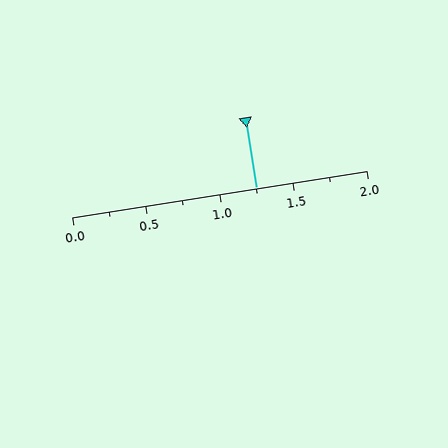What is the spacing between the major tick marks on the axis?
The major ticks are spaced 0.5 apart.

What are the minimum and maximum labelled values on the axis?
The axis runs from 0.0 to 2.0.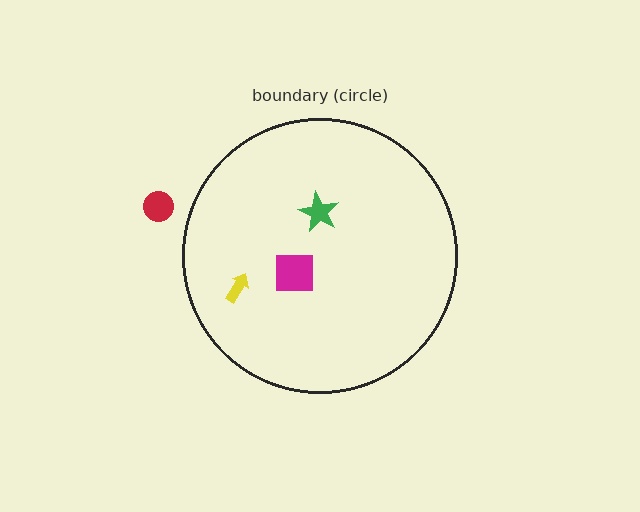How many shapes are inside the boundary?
3 inside, 1 outside.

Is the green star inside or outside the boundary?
Inside.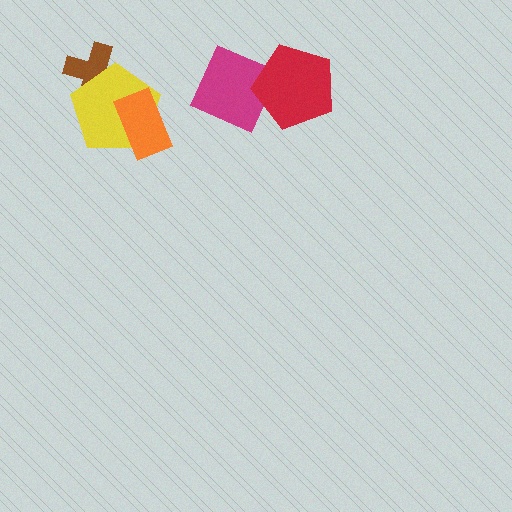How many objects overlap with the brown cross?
1 object overlaps with the brown cross.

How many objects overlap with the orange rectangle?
1 object overlaps with the orange rectangle.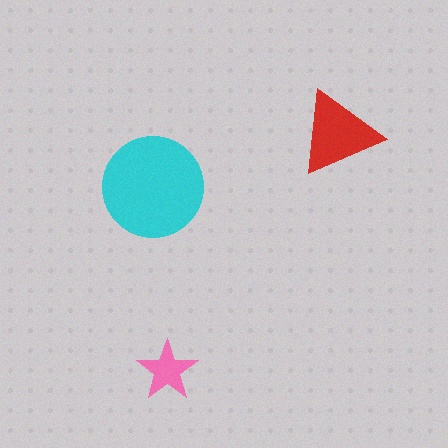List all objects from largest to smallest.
The cyan circle, the red triangle, the pink star.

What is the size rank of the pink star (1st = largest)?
3rd.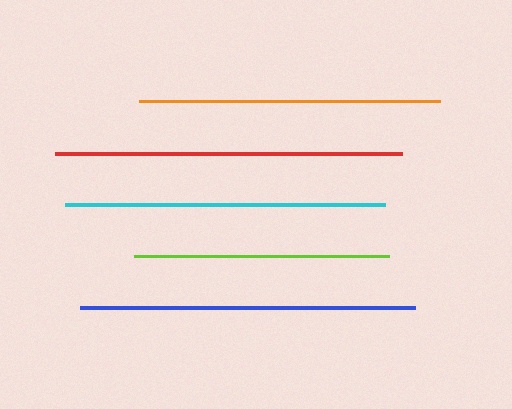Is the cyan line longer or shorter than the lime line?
The cyan line is longer than the lime line.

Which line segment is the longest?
The red line is the longest at approximately 346 pixels.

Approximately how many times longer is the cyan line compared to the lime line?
The cyan line is approximately 1.3 times the length of the lime line.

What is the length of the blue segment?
The blue segment is approximately 335 pixels long.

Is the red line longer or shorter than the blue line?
The red line is longer than the blue line.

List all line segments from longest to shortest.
From longest to shortest: red, blue, cyan, orange, lime.